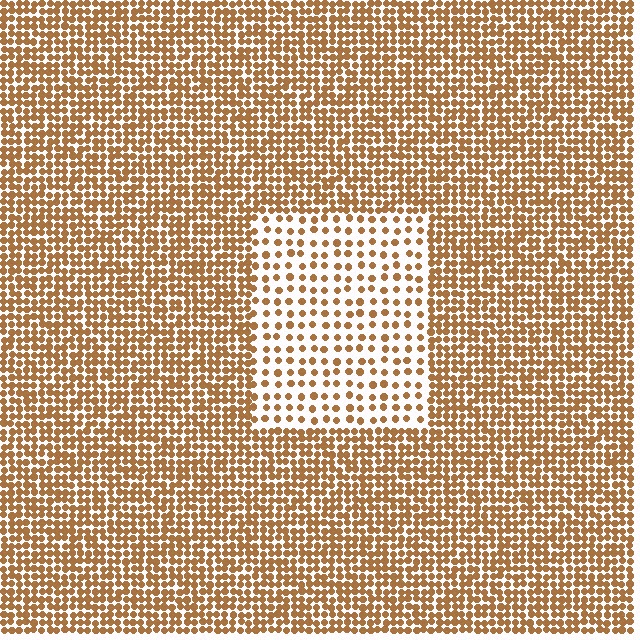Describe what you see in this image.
The image contains small brown elements arranged at two different densities. A rectangle-shaped region is visible where the elements are less densely packed than the surrounding area.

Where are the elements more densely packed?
The elements are more densely packed outside the rectangle boundary.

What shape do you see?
I see a rectangle.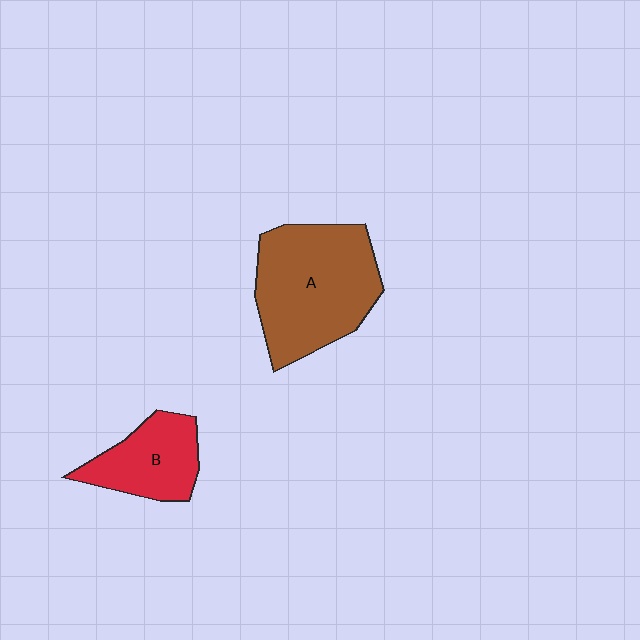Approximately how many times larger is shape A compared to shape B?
Approximately 1.9 times.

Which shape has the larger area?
Shape A (brown).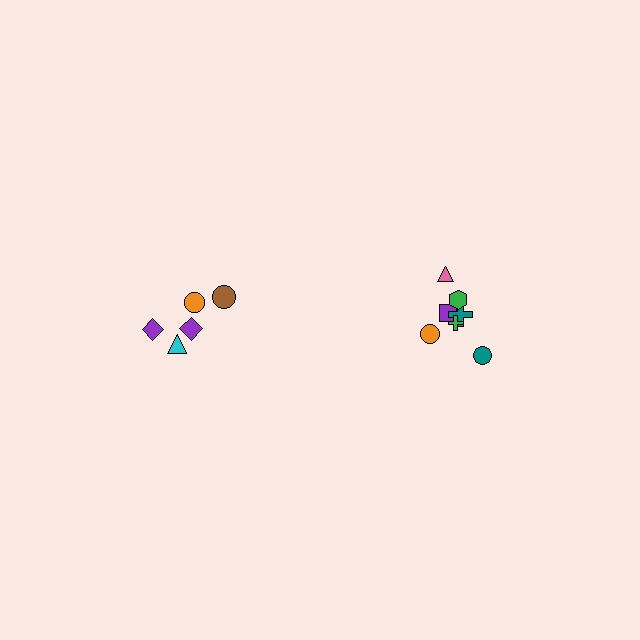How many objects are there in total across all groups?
There are 12 objects.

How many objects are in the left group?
There are 5 objects.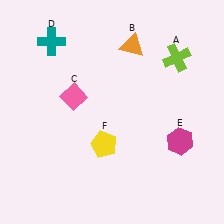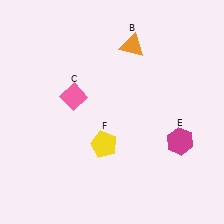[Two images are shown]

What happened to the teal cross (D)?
The teal cross (D) was removed in Image 2. It was in the top-left area of Image 1.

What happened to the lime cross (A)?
The lime cross (A) was removed in Image 2. It was in the top-right area of Image 1.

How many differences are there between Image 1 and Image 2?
There are 2 differences between the two images.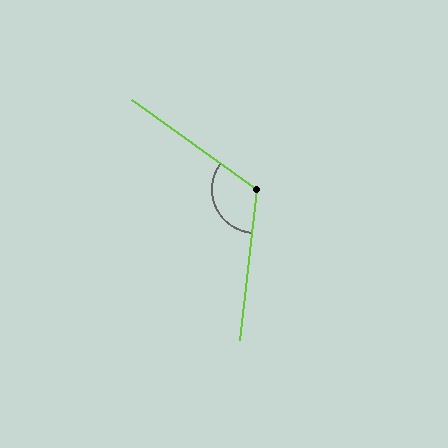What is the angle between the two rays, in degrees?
Approximately 119 degrees.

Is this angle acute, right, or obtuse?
It is obtuse.